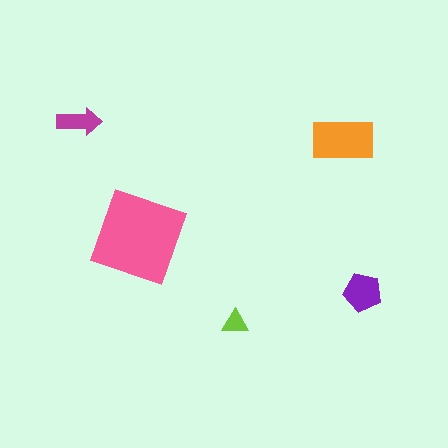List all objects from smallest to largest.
The lime triangle, the magenta arrow, the purple pentagon, the orange rectangle, the pink square.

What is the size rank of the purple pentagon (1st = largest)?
3rd.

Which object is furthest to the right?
The purple pentagon is rightmost.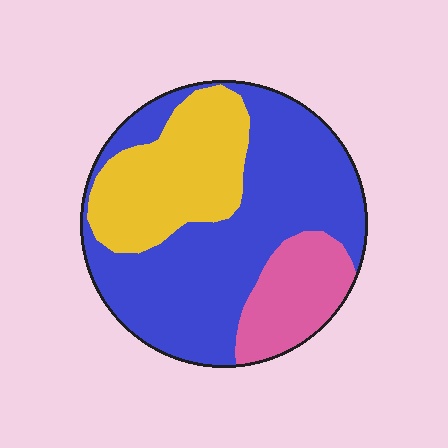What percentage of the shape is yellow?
Yellow covers about 25% of the shape.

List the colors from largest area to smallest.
From largest to smallest: blue, yellow, pink.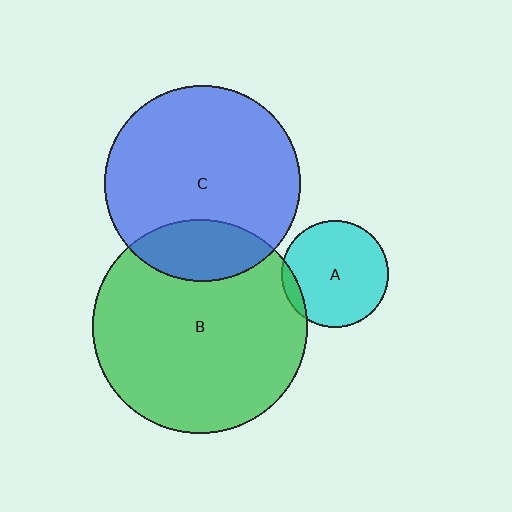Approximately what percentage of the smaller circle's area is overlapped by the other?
Approximately 10%.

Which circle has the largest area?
Circle B (green).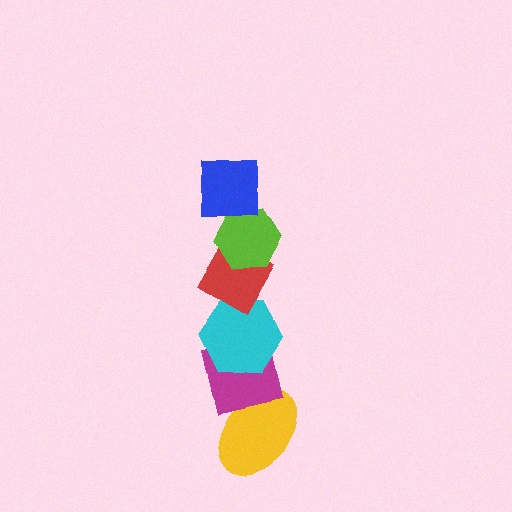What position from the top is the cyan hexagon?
The cyan hexagon is 4th from the top.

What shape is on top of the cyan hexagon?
The red diamond is on top of the cyan hexagon.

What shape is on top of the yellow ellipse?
The magenta square is on top of the yellow ellipse.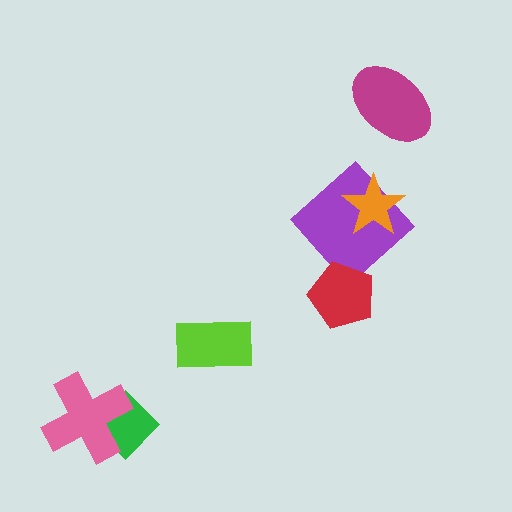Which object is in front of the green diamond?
The pink cross is in front of the green diamond.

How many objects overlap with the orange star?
1 object overlaps with the orange star.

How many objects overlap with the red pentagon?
0 objects overlap with the red pentagon.